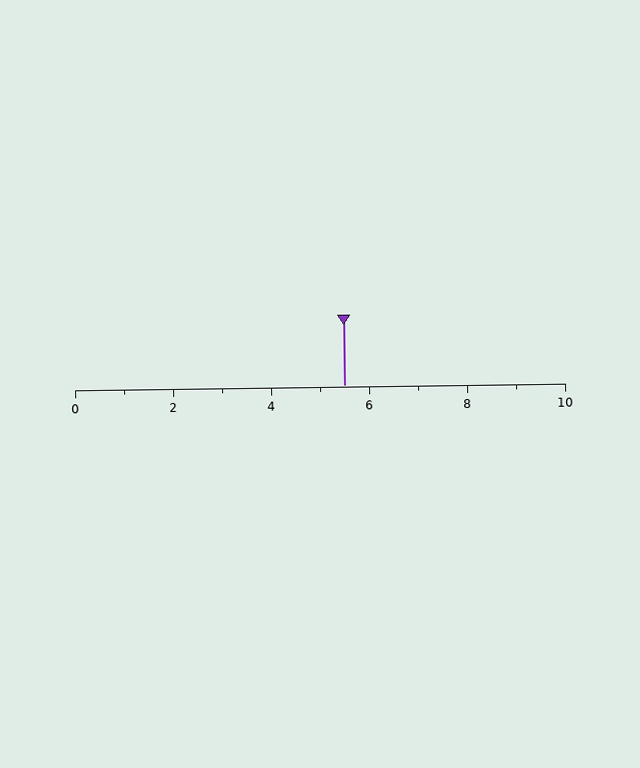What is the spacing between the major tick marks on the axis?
The major ticks are spaced 2 apart.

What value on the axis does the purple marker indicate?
The marker indicates approximately 5.5.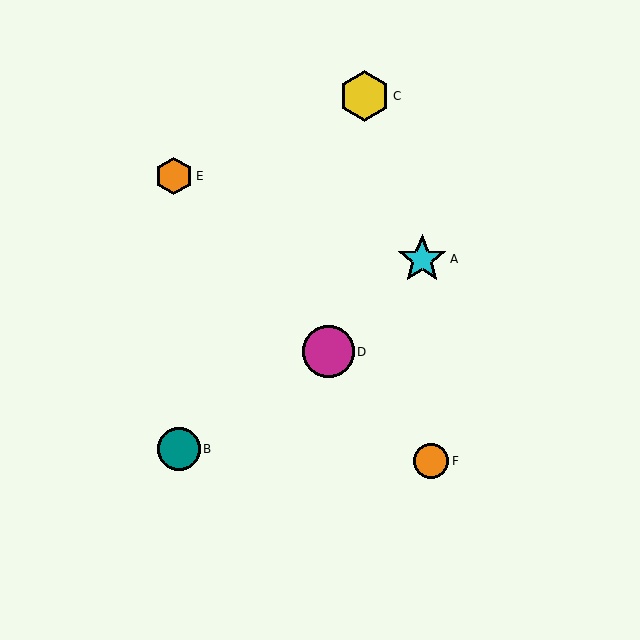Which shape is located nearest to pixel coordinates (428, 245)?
The cyan star (labeled A) at (422, 259) is nearest to that location.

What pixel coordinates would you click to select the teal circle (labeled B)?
Click at (179, 449) to select the teal circle B.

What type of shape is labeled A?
Shape A is a cyan star.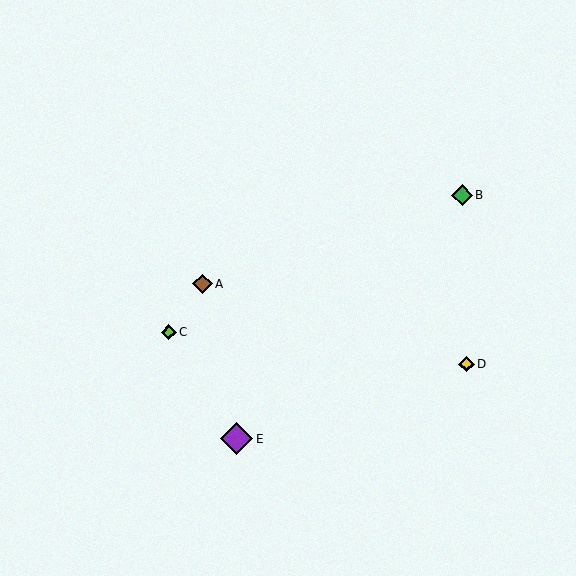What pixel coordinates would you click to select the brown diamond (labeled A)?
Click at (203, 284) to select the brown diamond A.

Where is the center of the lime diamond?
The center of the lime diamond is at (169, 332).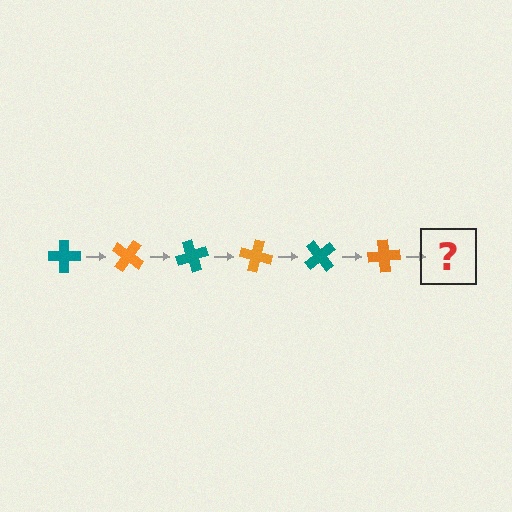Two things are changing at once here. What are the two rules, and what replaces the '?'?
The two rules are that it rotates 35 degrees each step and the color cycles through teal and orange. The '?' should be a teal cross, rotated 210 degrees from the start.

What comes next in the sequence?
The next element should be a teal cross, rotated 210 degrees from the start.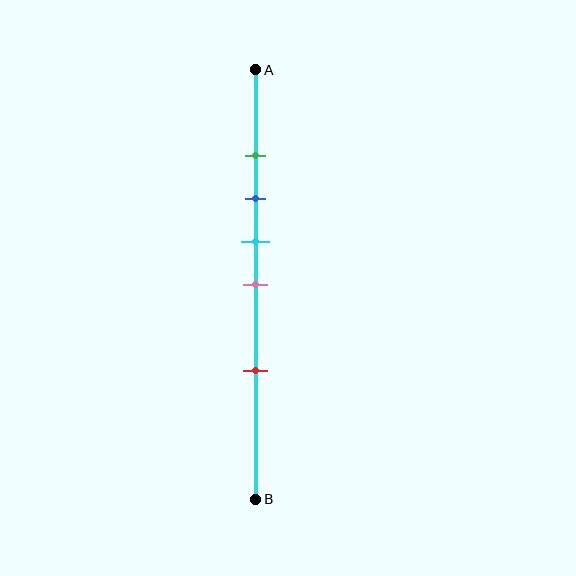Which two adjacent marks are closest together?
The green and blue marks are the closest adjacent pair.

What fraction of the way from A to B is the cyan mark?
The cyan mark is approximately 40% (0.4) of the way from A to B.